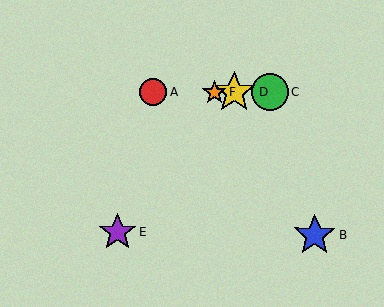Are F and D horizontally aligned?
Yes, both are at y≈93.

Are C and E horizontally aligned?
No, C is at y≈93 and E is at y≈232.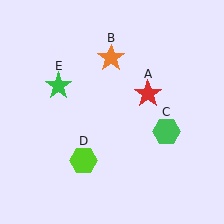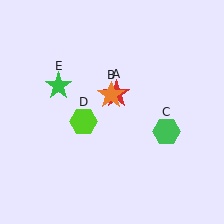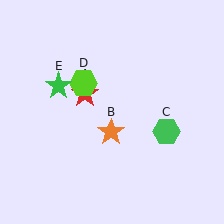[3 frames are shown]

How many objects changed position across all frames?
3 objects changed position: red star (object A), orange star (object B), lime hexagon (object D).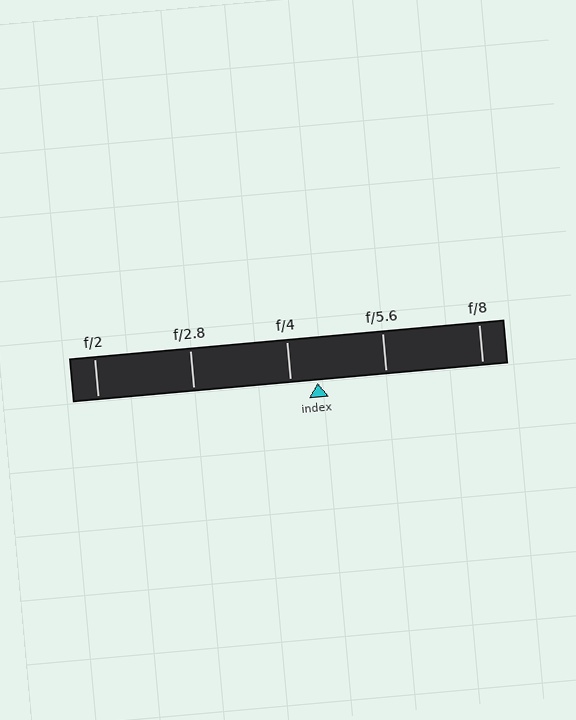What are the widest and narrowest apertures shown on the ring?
The widest aperture shown is f/2 and the narrowest is f/8.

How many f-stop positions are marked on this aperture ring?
There are 5 f-stop positions marked.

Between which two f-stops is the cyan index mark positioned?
The index mark is between f/4 and f/5.6.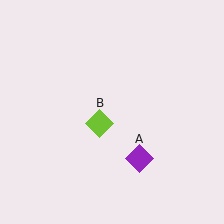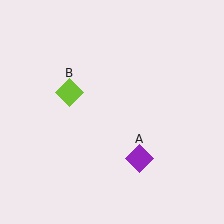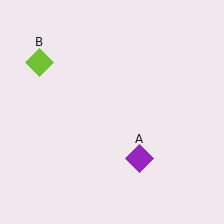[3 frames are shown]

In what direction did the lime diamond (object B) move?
The lime diamond (object B) moved up and to the left.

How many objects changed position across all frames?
1 object changed position: lime diamond (object B).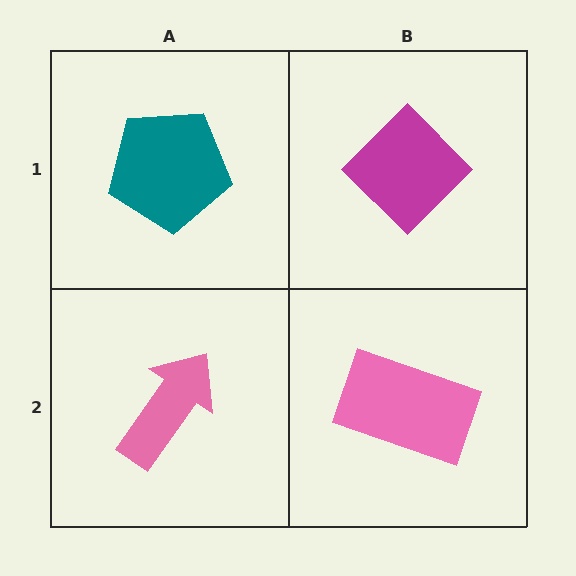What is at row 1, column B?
A magenta diamond.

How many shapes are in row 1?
2 shapes.